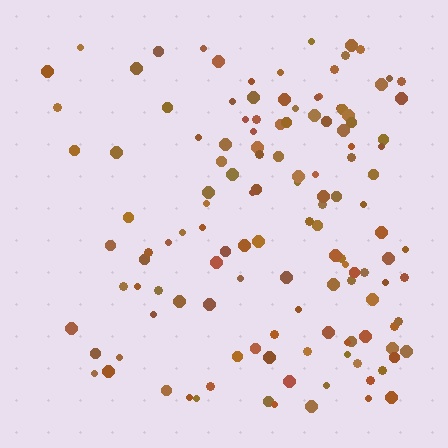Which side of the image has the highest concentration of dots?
The right.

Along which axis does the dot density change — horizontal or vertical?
Horizontal.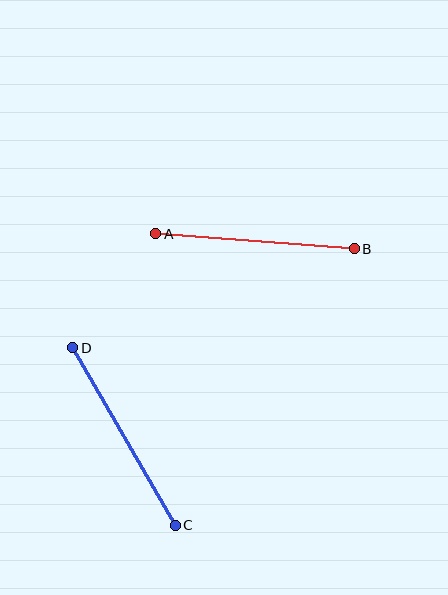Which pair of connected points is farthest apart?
Points C and D are farthest apart.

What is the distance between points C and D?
The distance is approximately 205 pixels.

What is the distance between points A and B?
The distance is approximately 199 pixels.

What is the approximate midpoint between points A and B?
The midpoint is at approximately (255, 241) pixels.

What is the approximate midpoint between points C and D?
The midpoint is at approximately (124, 436) pixels.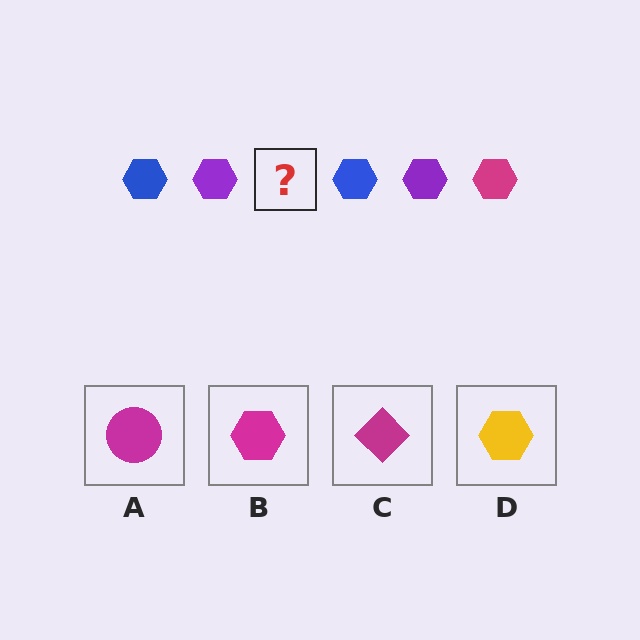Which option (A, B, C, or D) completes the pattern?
B.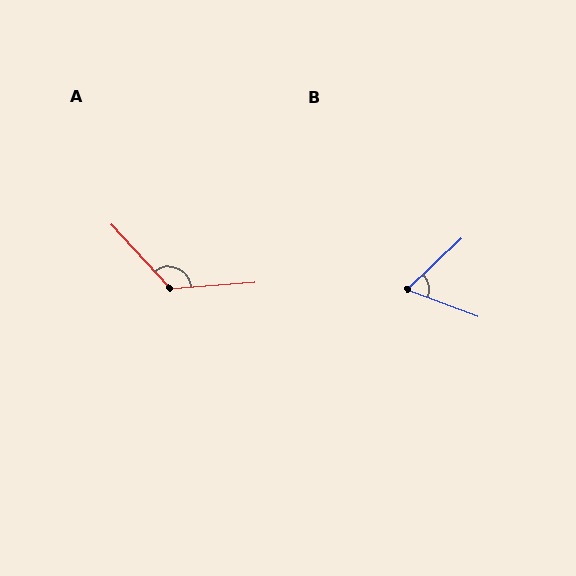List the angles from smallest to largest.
B (65°), A (129°).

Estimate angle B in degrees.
Approximately 65 degrees.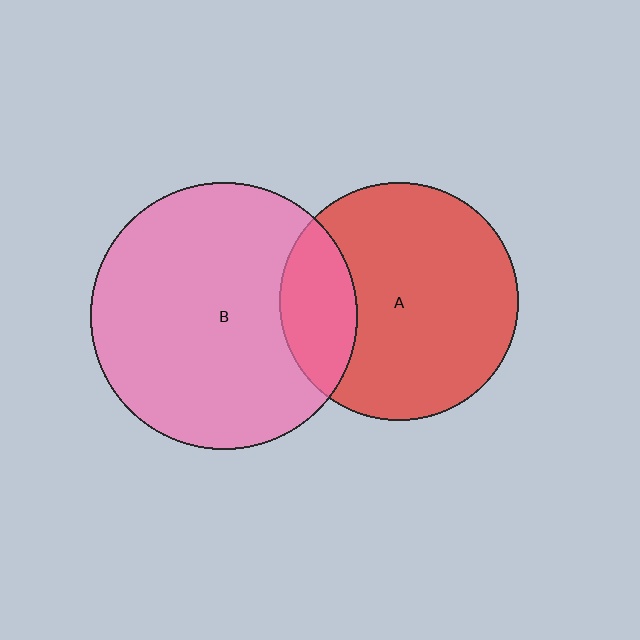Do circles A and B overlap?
Yes.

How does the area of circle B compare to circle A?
Approximately 1.3 times.